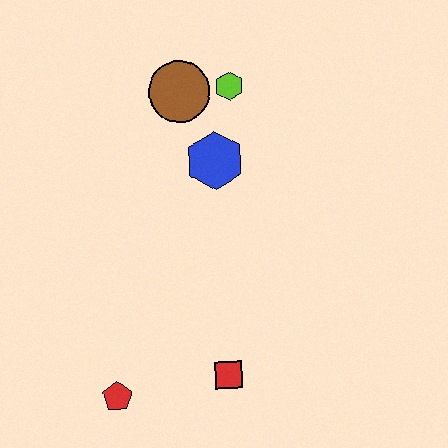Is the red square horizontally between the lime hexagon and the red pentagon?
Yes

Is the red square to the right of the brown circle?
Yes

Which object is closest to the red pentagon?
The red square is closest to the red pentagon.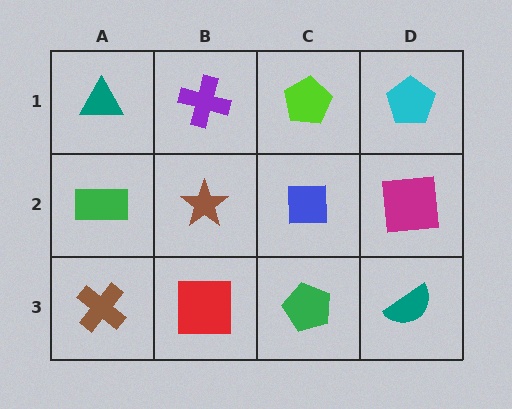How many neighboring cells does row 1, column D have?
2.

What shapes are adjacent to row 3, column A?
A green rectangle (row 2, column A), a red square (row 3, column B).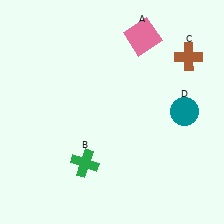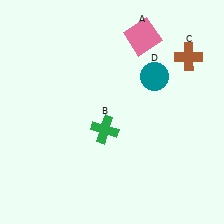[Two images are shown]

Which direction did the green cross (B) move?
The green cross (B) moved up.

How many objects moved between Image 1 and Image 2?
2 objects moved between the two images.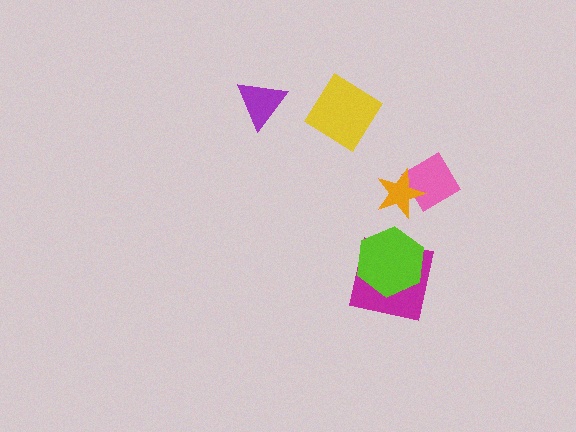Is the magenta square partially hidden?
Yes, it is partially covered by another shape.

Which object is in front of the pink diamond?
The orange star is in front of the pink diamond.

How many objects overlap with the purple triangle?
0 objects overlap with the purple triangle.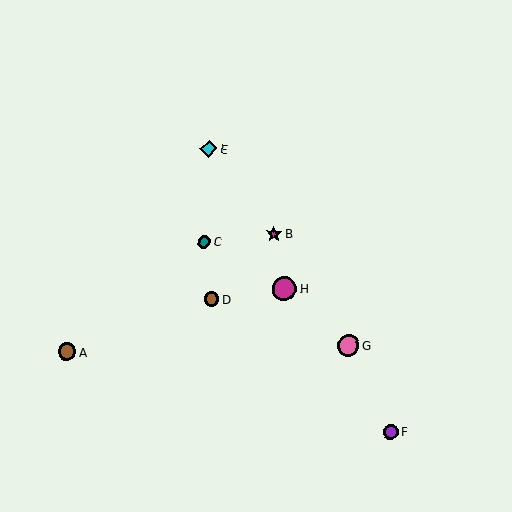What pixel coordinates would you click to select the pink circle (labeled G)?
Click at (348, 345) to select the pink circle G.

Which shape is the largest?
The magenta circle (labeled H) is the largest.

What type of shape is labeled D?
Shape D is a brown circle.